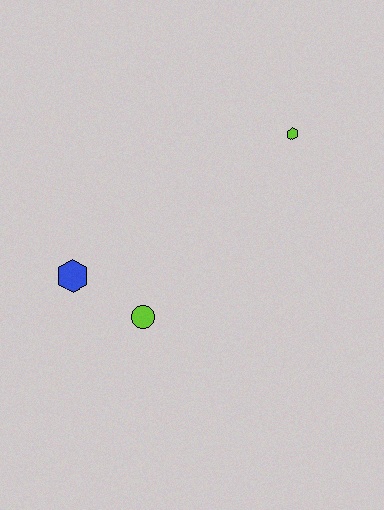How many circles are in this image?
There is 1 circle.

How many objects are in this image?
There are 3 objects.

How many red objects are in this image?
There are no red objects.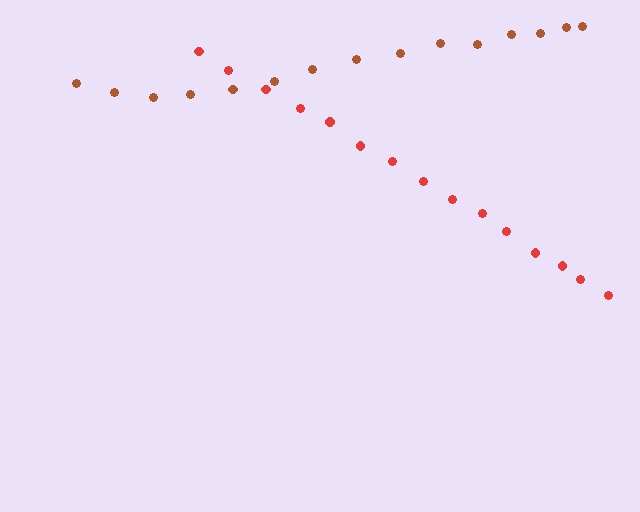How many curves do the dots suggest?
There are 2 distinct paths.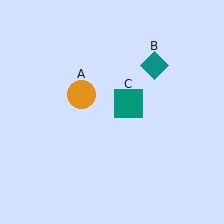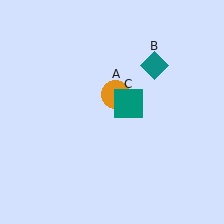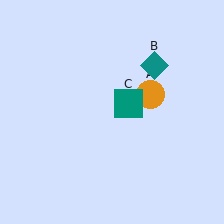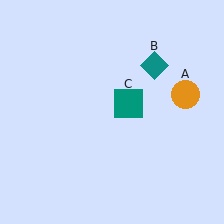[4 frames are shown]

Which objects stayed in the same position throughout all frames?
Teal diamond (object B) and teal square (object C) remained stationary.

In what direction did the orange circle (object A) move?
The orange circle (object A) moved right.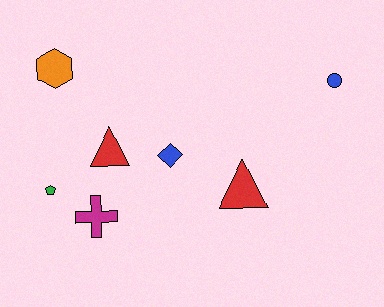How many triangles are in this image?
There are 2 triangles.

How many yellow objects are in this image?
There are no yellow objects.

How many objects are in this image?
There are 7 objects.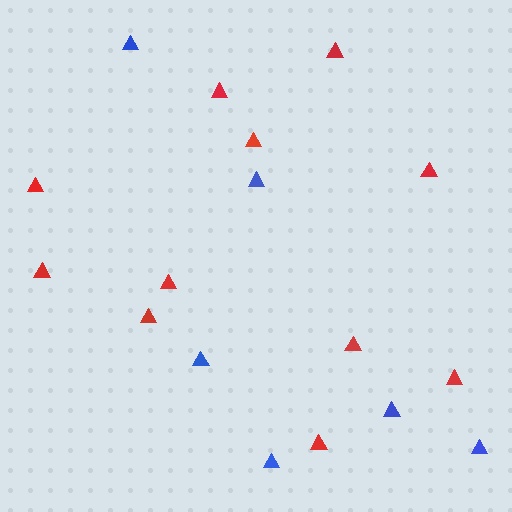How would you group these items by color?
There are 2 groups: one group of red triangles (11) and one group of blue triangles (6).